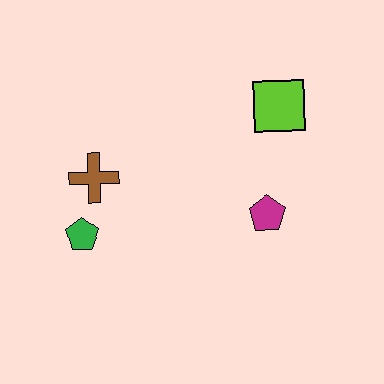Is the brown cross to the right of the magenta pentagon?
No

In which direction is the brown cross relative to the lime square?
The brown cross is to the left of the lime square.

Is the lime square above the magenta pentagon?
Yes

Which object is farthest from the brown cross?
The lime square is farthest from the brown cross.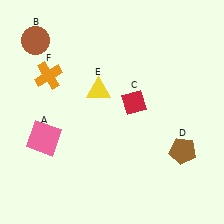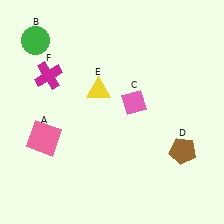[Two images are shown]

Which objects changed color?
B changed from brown to green. C changed from red to pink. F changed from orange to magenta.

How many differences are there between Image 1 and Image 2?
There are 3 differences between the two images.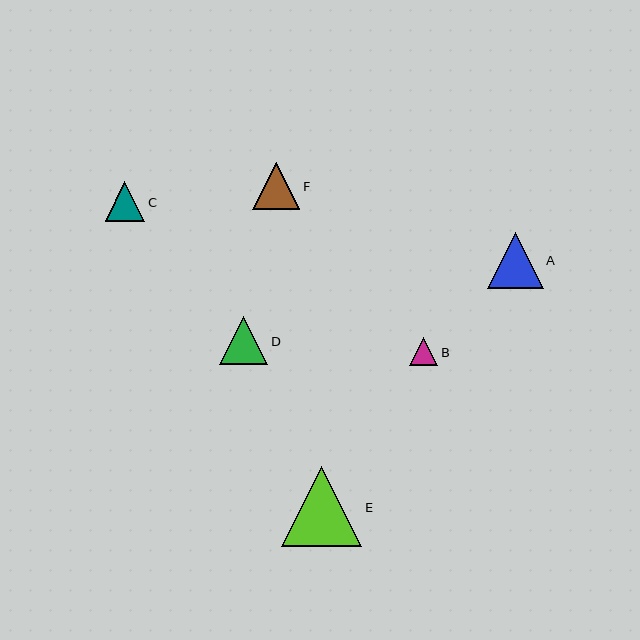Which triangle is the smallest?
Triangle B is the smallest with a size of approximately 28 pixels.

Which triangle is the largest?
Triangle E is the largest with a size of approximately 80 pixels.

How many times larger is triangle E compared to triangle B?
Triangle E is approximately 2.8 times the size of triangle B.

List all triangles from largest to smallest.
From largest to smallest: E, A, D, F, C, B.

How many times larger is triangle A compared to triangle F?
Triangle A is approximately 1.2 times the size of triangle F.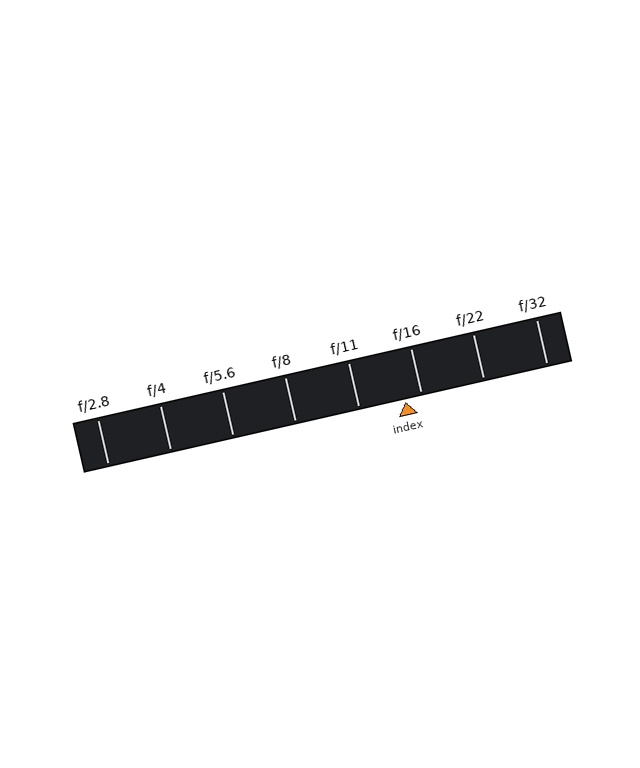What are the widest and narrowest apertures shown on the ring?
The widest aperture shown is f/2.8 and the narrowest is f/32.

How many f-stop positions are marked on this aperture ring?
There are 8 f-stop positions marked.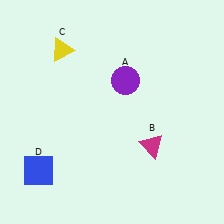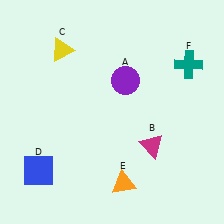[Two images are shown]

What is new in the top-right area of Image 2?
A teal cross (F) was added in the top-right area of Image 2.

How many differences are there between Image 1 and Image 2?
There are 2 differences between the two images.